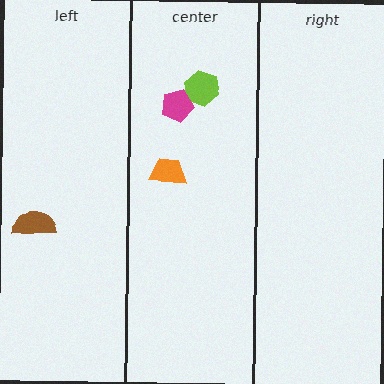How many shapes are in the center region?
3.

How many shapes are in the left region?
1.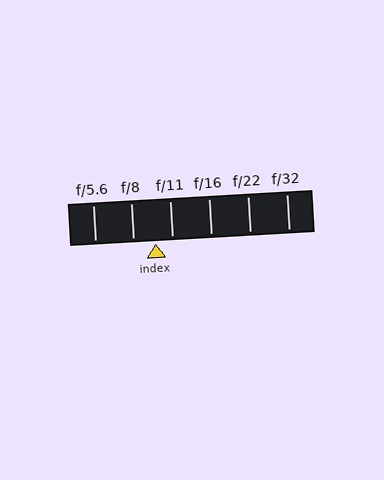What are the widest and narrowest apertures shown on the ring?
The widest aperture shown is f/5.6 and the narrowest is f/32.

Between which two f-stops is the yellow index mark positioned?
The index mark is between f/8 and f/11.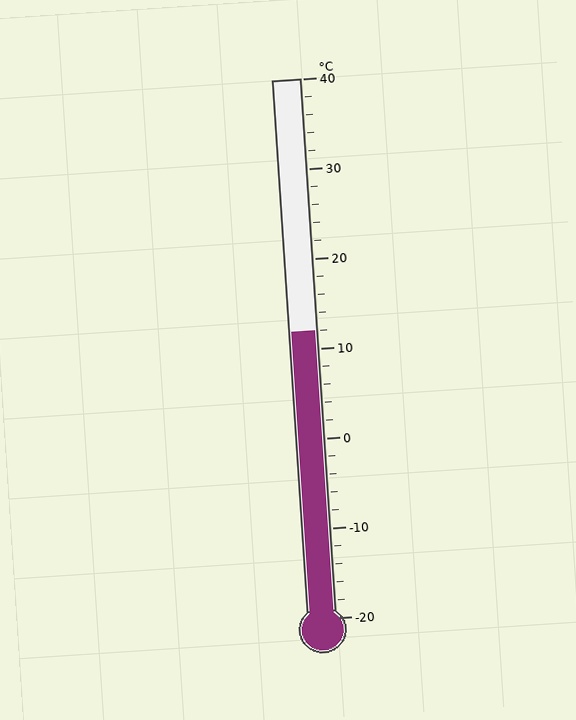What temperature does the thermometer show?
The thermometer shows approximately 12°C.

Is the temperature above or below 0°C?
The temperature is above 0°C.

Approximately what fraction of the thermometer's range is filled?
The thermometer is filled to approximately 55% of its range.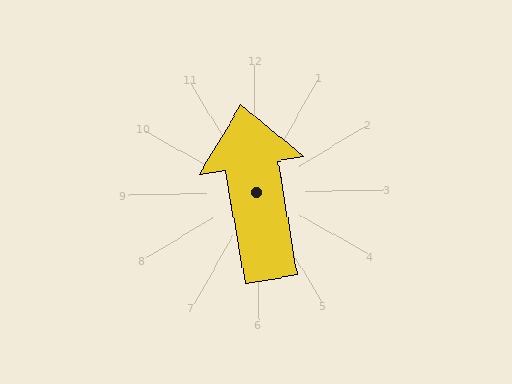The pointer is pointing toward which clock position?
Roughly 12 o'clock.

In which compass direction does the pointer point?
North.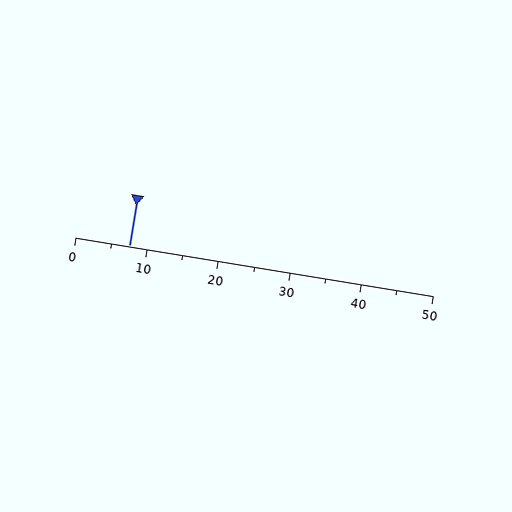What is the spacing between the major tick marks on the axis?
The major ticks are spaced 10 apart.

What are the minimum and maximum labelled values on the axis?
The axis runs from 0 to 50.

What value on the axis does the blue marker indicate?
The marker indicates approximately 7.5.